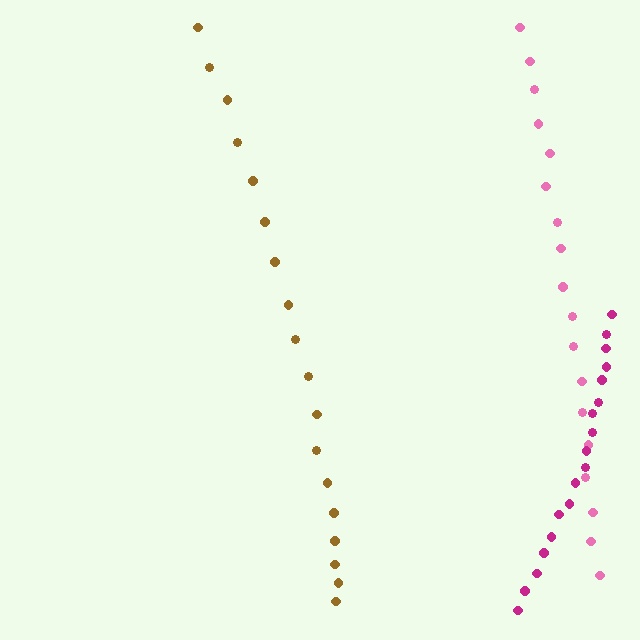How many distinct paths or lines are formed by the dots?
There are 3 distinct paths.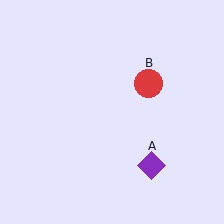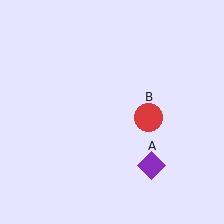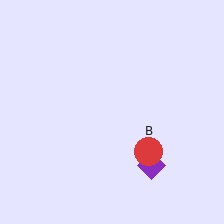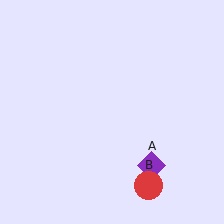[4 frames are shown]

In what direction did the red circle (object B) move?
The red circle (object B) moved down.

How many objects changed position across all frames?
1 object changed position: red circle (object B).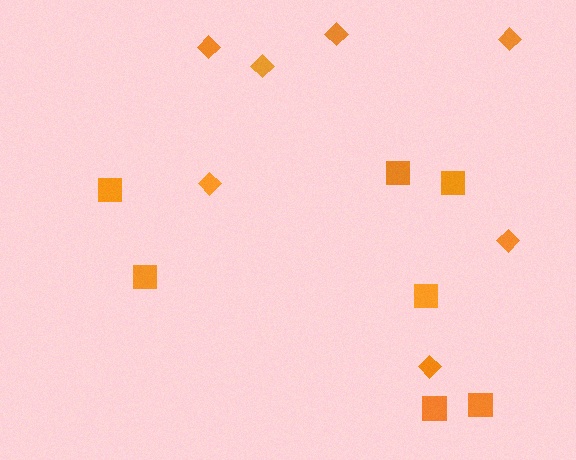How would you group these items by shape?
There are 2 groups: one group of diamonds (7) and one group of squares (7).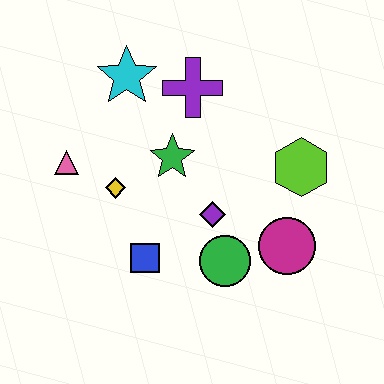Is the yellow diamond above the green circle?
Yes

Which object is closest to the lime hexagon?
The magenta circle is closest to the lime hexagon.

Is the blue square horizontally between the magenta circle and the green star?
No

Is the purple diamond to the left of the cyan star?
No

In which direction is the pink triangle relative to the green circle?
The pink triangle is to the left of the green circle.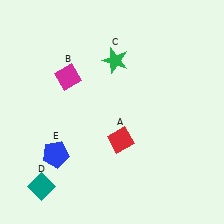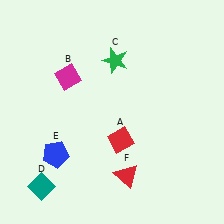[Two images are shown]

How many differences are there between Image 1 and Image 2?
There is 1 difference between the two images.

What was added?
A red triangle (F) was added in Image 2.